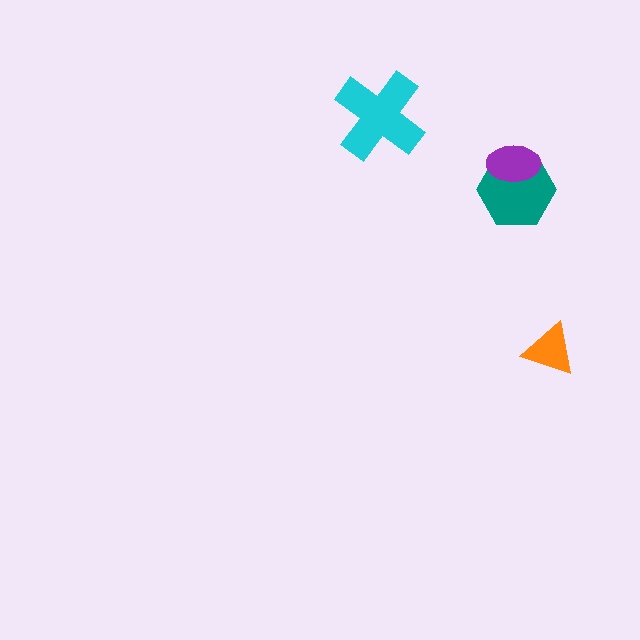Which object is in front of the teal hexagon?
The purple ellipse is in front of the teal hexagon.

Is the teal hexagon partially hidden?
Yes, it is partially covered by another shape.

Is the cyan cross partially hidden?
No, no other shape covers it.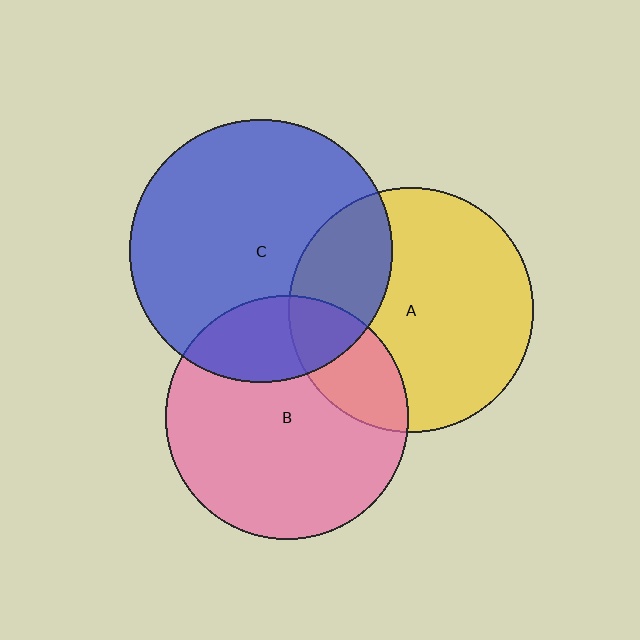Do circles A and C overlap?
Yes.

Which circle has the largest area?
Circle C (blue).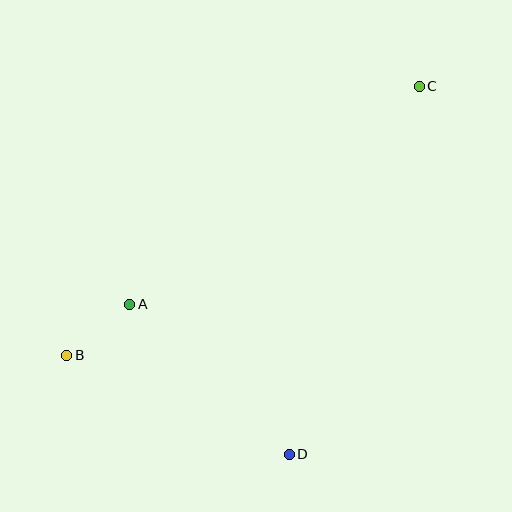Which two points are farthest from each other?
Points B and C are farthest from each other.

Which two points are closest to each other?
Points A and B are closest to each other.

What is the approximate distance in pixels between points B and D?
The distance between B and D is approximately 244 pixels.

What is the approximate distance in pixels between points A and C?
The distance between A and C is approximately 362 pixels.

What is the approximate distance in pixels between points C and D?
The distance between C and D is approximately 390 pixels.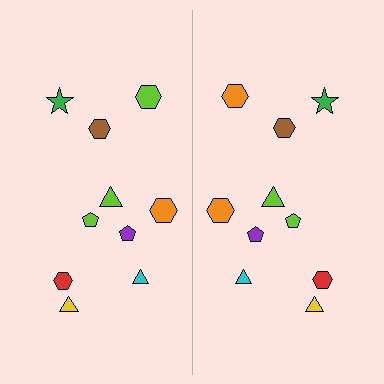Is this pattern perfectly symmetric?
No, the pattern is not perfectly symmetric. The orange hexagon on the right side breaks the symmetry — its mirror counterpart is lime.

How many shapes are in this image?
There are 20 shapes in this image.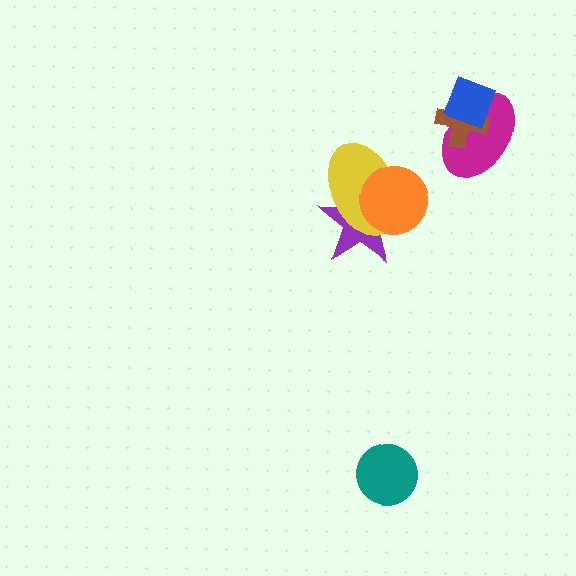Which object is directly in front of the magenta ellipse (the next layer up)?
The brown cross is directly in front of the magenta ellipse.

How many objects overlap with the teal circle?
0 objects overlap with the teal circle.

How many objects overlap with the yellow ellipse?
2 objects overlap with the yellow ellipse.